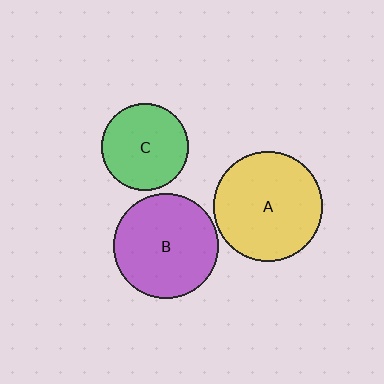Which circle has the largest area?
Circle A (yellow).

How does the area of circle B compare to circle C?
Approximately 1.5 times.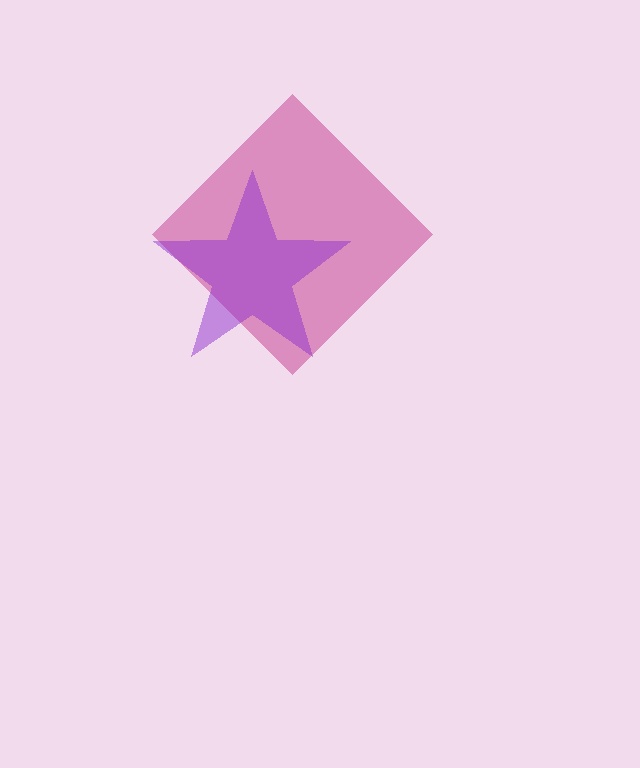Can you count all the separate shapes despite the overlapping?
Yes, there are 2 separate shapes.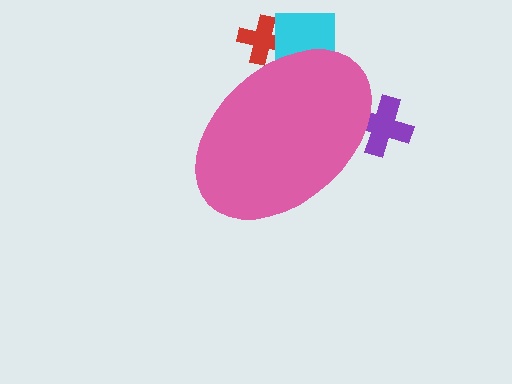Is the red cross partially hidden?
Yes, the red cross is partially hidden behind the pink ellipse.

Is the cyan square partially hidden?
Yes, the cyan square is partially hidden behind the pink ellipse.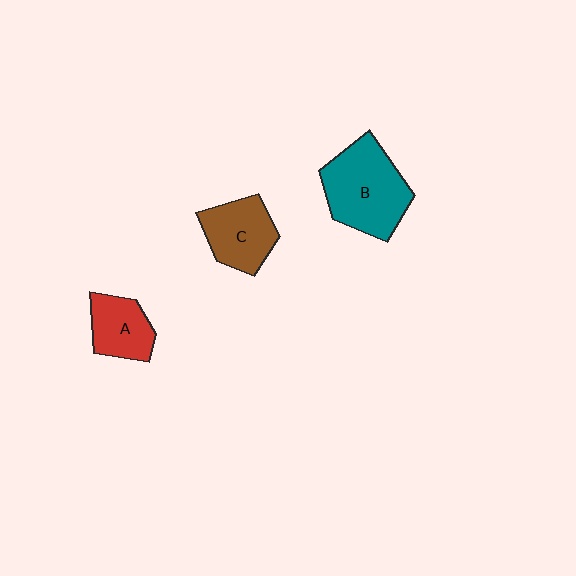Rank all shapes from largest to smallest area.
From largest to smallest: B (teal), C (brown), A (red).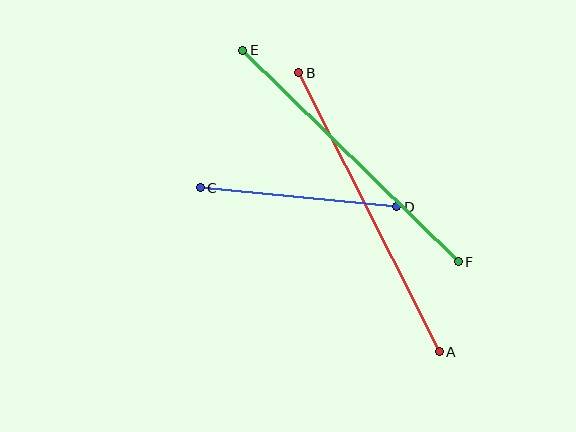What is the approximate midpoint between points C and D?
The midpoint is at approximately (299, 197) pixels.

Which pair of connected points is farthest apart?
Points A and B are farthest apart.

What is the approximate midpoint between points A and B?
The midpoint is at approximately (369, 212) pixels.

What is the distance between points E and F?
The distance is approximately 302 pixels.